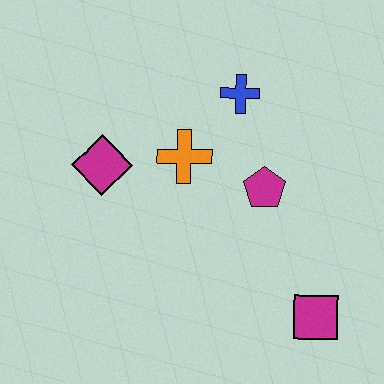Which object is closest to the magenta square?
The magenta pentagon is closest to the magenta square.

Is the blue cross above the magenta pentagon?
Yes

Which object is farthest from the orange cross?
The magenta square is farthest from the orange cross.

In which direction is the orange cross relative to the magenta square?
The orange cross is above the magenta square.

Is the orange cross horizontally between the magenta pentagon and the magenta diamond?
Yes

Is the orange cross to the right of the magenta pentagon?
No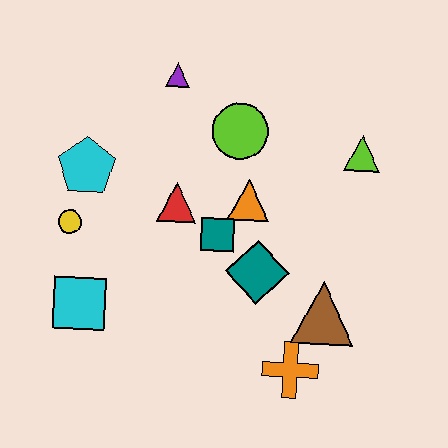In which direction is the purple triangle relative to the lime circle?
The purple triangle is to the left of the lime circle.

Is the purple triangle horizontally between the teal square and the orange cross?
No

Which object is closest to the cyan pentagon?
The yellow circle is closest to the cyan pentagon.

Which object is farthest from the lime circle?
The orange cross is farthest from the lime circle.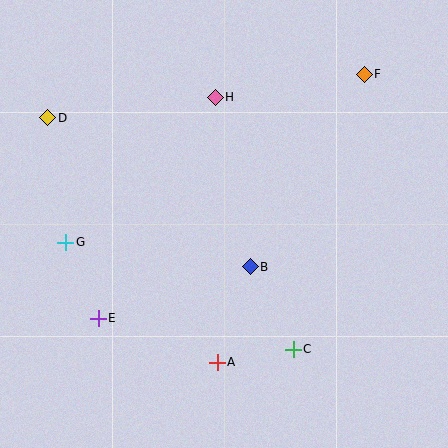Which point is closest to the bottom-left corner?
Point E is closest to the bottom-left corner.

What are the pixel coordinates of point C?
Point C is at (293, 349).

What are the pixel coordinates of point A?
Point A is at (217, 362).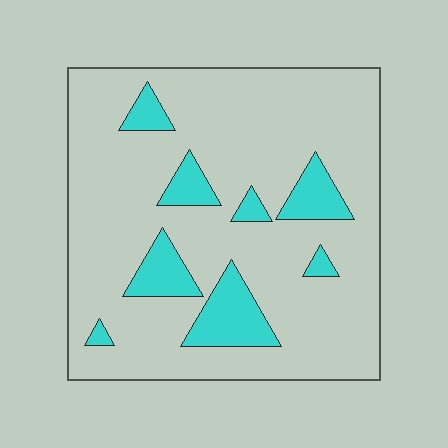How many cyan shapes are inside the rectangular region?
8.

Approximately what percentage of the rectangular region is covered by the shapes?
Approximately 15%.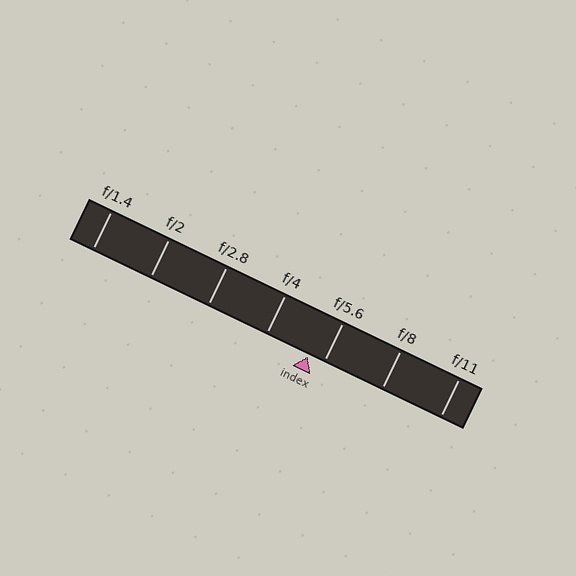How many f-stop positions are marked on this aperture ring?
There are 7 f-stop positions marked.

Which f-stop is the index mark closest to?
The index mark is closest to f/5.6.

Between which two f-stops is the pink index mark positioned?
The index mark is between f/4 and f/5.6.